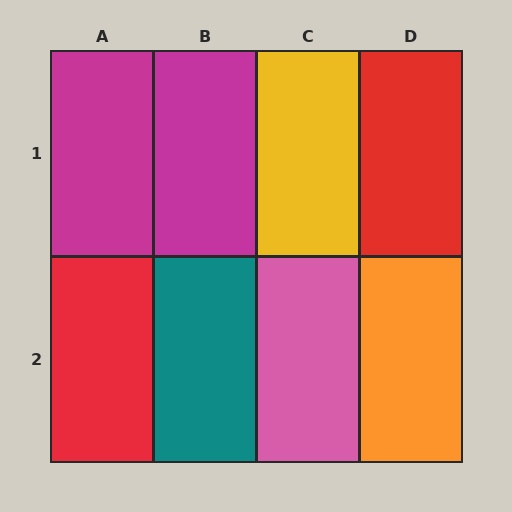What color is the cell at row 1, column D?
Red.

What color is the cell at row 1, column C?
Yellow.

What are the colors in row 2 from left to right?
Red, teal, pink, orange.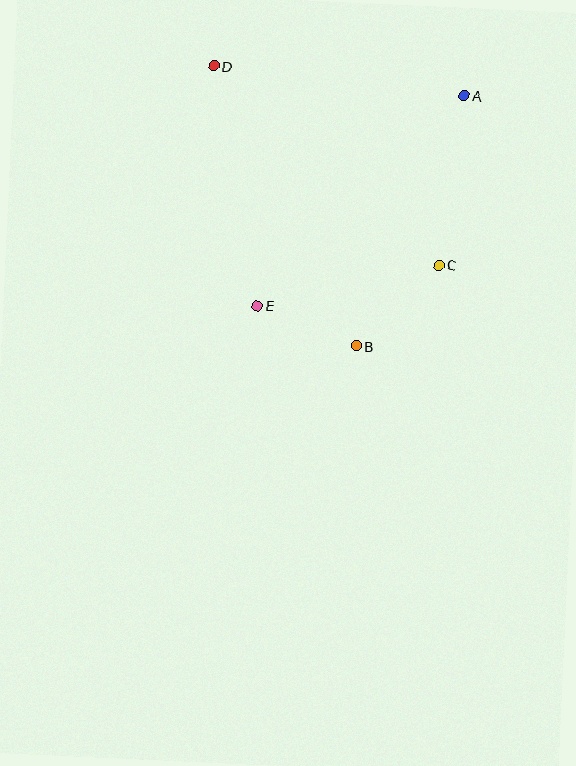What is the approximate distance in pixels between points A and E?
The distance between A and E is approximately 295 pixels.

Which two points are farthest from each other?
Points B and D are farthest from each other.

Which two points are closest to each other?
Points B and E are closest to each other.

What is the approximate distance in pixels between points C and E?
The distance between C and E is approximately 186 pixels.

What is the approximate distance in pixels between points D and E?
The distance between D and E is approximately 244 pixels.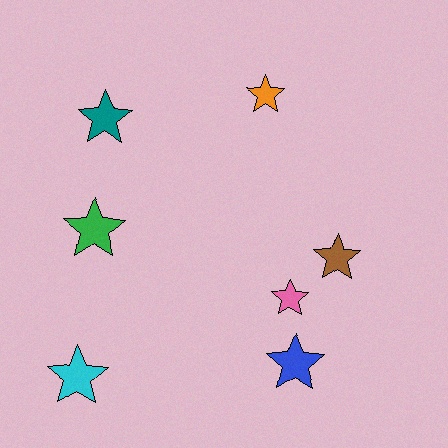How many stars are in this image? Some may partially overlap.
There are 7 stars.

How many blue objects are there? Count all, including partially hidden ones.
There is 1 blue object.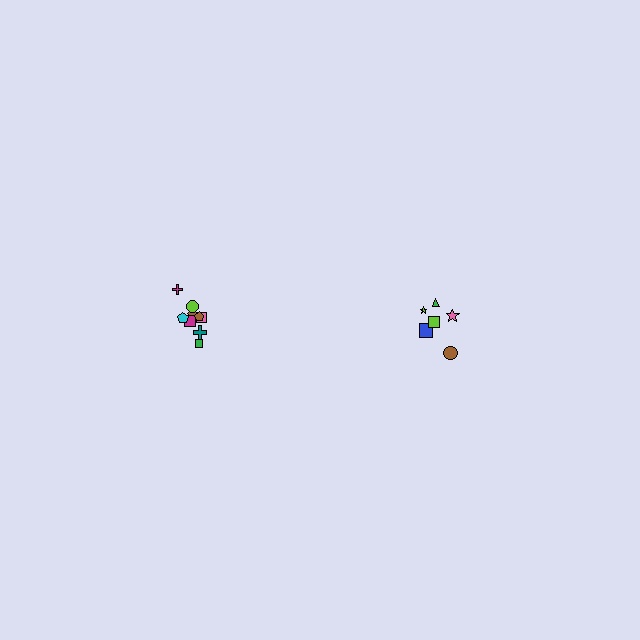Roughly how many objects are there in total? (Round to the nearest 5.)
Roughly 15 objects in total.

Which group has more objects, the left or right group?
The left group.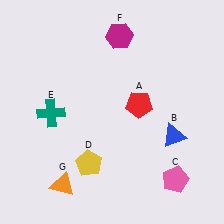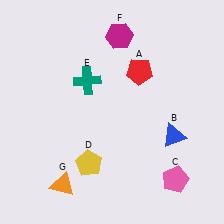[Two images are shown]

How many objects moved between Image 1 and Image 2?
2 objects moved between the two images.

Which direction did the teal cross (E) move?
The teal cross (E) moved right.